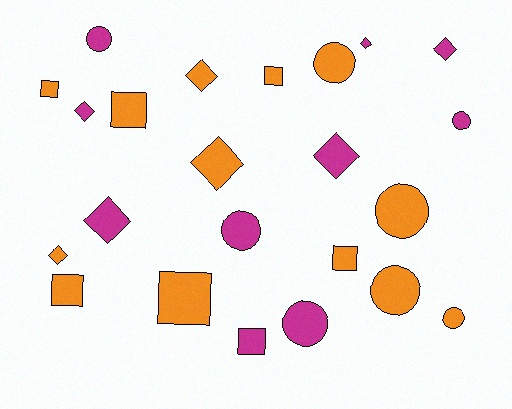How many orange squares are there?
There are 6 orange squares.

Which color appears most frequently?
Orange, with 13 objects.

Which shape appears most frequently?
Diamond, with 8 objects.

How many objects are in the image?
There are 23 objects.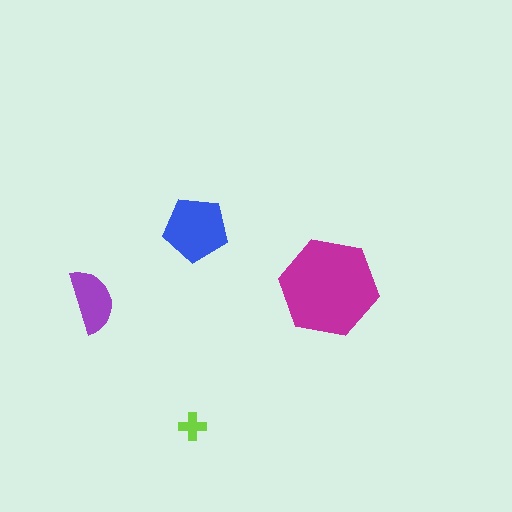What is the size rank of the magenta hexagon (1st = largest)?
1st.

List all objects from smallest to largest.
The lime cross, the purple semicircle, the blue pentagon, the magenta hexagon.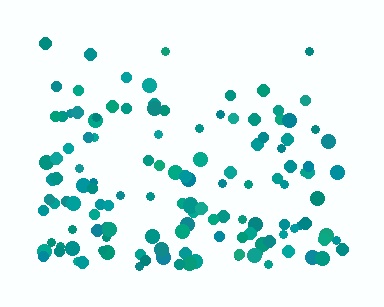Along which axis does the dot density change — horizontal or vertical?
Vertical.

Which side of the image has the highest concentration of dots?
The bottom.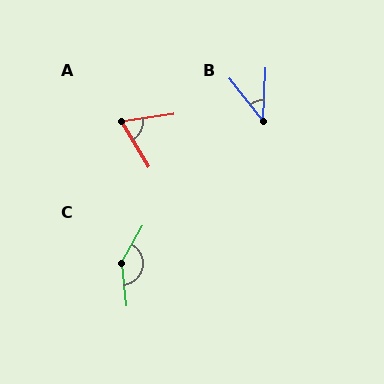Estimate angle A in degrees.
Approximately 66 degrees.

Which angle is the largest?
C, at approximately 144 degrees.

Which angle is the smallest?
B, at approximately 41 degrees.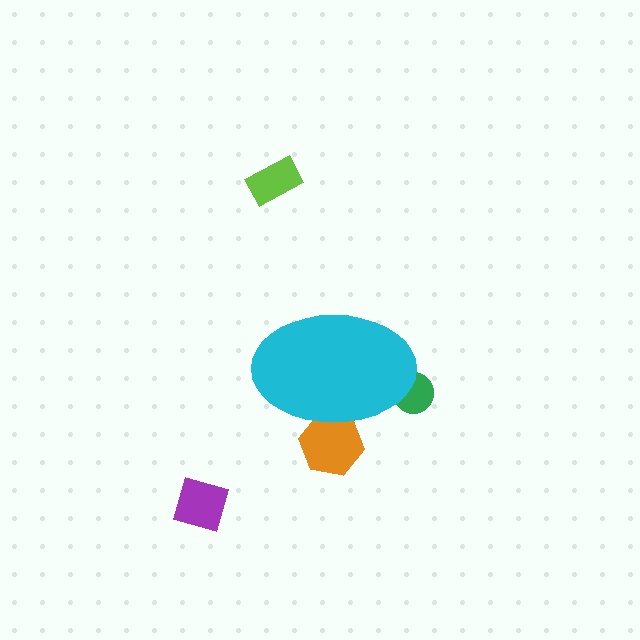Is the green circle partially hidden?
Yes, the green circle is partially hidden behind the cyan ellipse.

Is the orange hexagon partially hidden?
Yes, the orange hexagon is partially hidden behind the cyan ellipse.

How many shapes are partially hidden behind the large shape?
2 shapes are partially hidden.